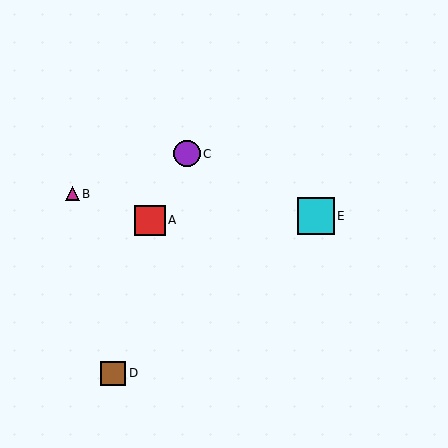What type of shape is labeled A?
Shape A is a red square.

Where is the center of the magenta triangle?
The center of the magenta triangle is at (73, 194).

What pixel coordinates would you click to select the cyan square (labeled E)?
Click at (316, 216) to select the cyan square E.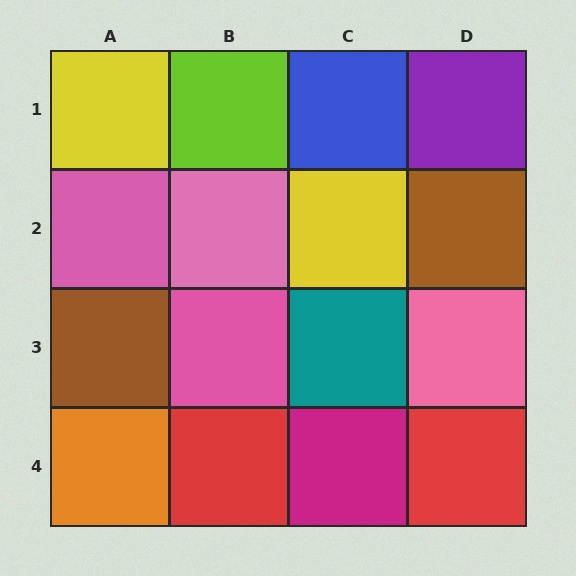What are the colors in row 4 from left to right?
Orange, red, magenta, red.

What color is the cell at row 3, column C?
Teal.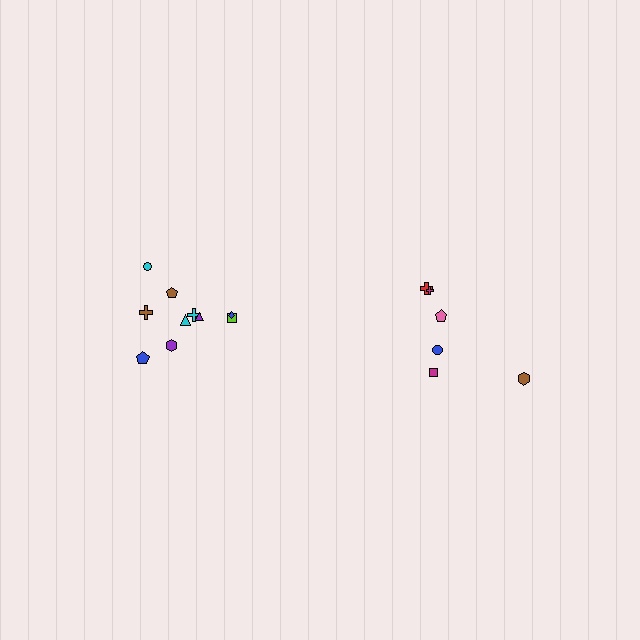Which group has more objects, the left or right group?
The left group.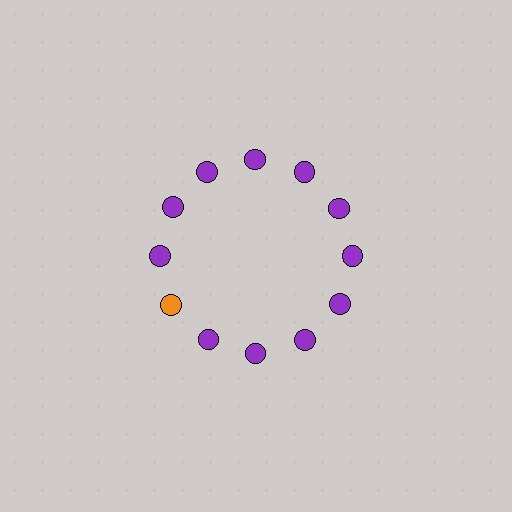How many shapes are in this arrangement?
There are 12 shapes arranged in a ring pattern.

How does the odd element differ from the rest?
It has a different color: orange instead of purple.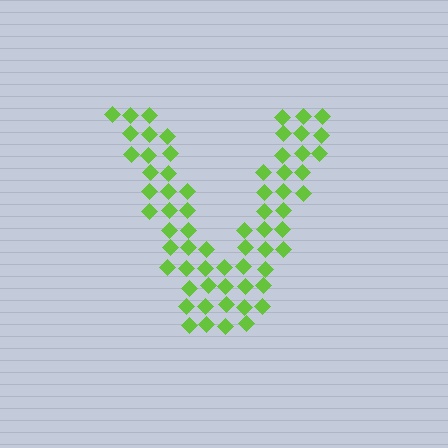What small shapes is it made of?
It is made of small diamonds.